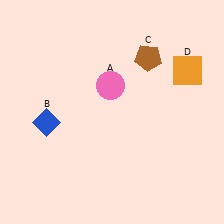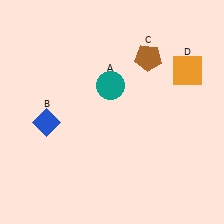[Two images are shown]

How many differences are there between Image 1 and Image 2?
There is 1 difference between the two images.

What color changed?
The circle (A) changed from pink in Image 1 to teal in Image 2.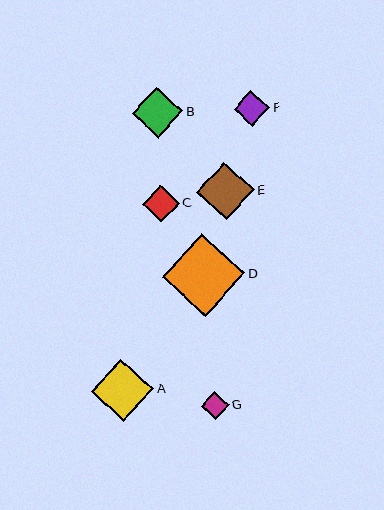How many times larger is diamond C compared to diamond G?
Diamond C is approximately 1.3 times the size of diamond G.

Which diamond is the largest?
Diamond D is the largest with a size of approximately 83 pixels.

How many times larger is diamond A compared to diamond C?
Diamond A is approximately 1.7 times the size of diamond C.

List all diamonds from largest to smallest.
From largest to smallest: D, A, E, B, C, F, G.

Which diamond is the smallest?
Diamond G is the smallest with a size of approximately 28 pixels.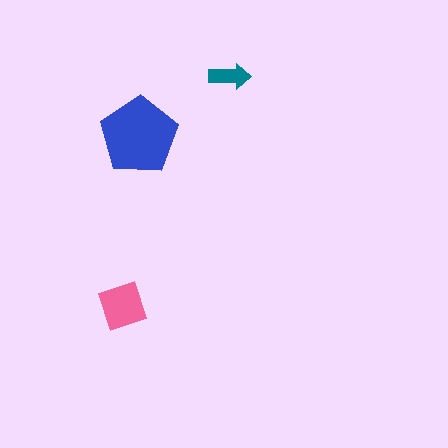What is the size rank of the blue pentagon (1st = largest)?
1st.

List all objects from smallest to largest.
The teal arrow, the pink diamond, the blue pentagon.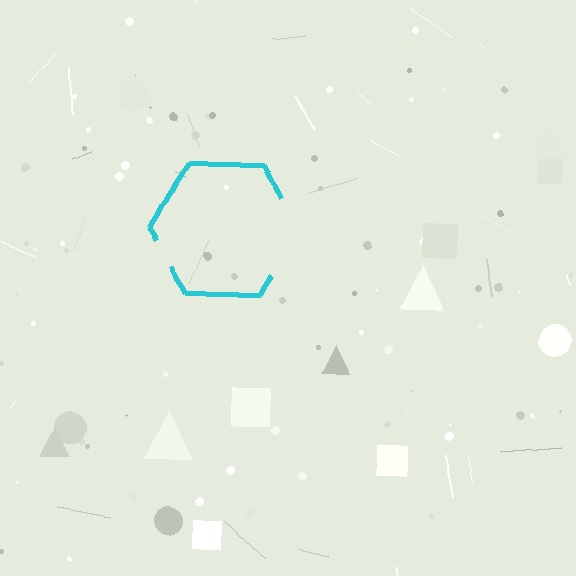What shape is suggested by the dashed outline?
The dashed outline suggests a hexagon.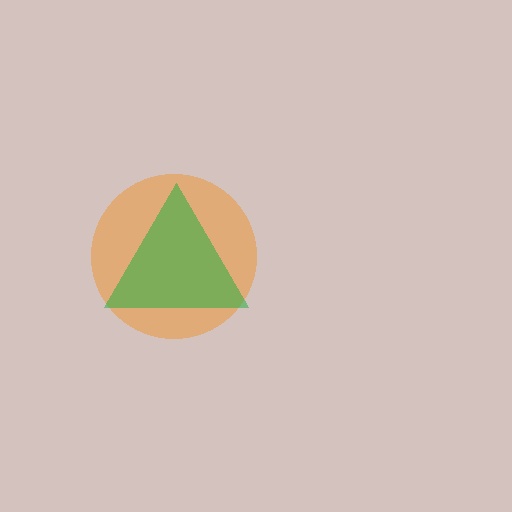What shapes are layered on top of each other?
The layered shapes are: an orange circle, a green triangle.